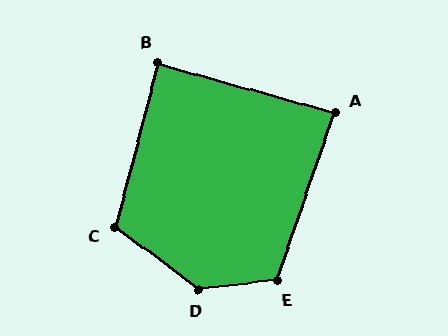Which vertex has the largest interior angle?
D, at approximately 136 degrees.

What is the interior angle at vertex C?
Approximately 112 degrees (obtuse).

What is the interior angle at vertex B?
Approximately 89 degrees (approximately right).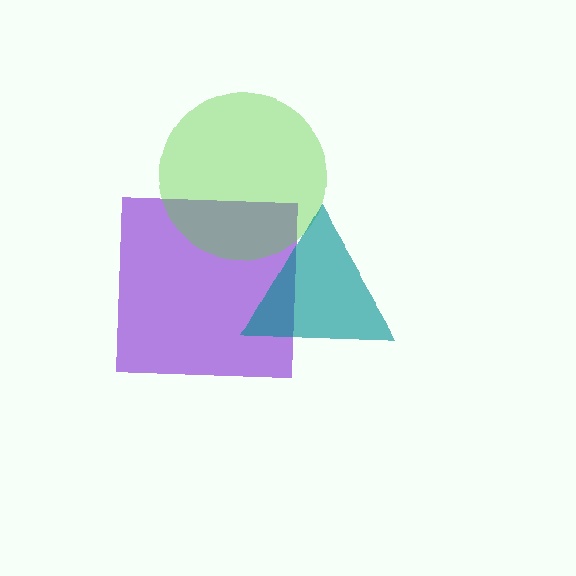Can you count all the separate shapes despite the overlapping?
Yes, there are 3 separate shapes.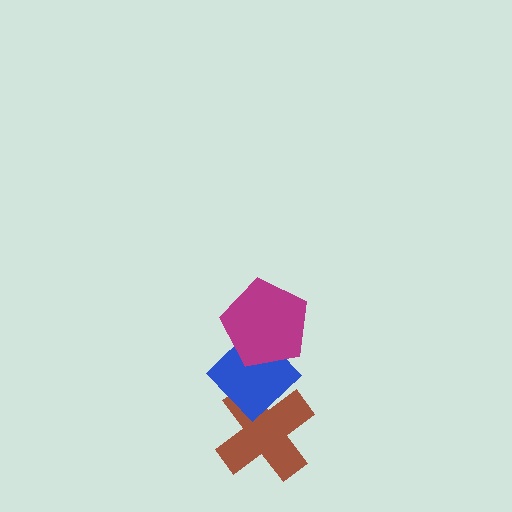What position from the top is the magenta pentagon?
The magenta pentagon is 1st from the top.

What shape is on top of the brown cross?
The blue diamond is on top of the brown cross.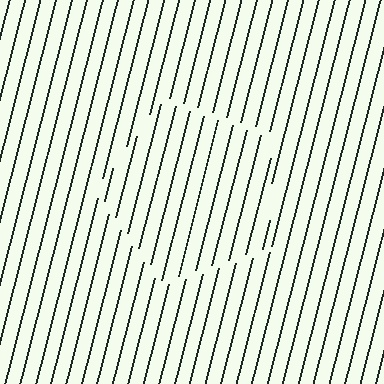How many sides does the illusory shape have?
5 sides — the line-ends trace a pentagon.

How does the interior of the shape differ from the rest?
The interior of the shape contains the same grating, shifted by half a period — the contour is defined by the phase discontinuity where line-ends from the inner and outer gratings abut.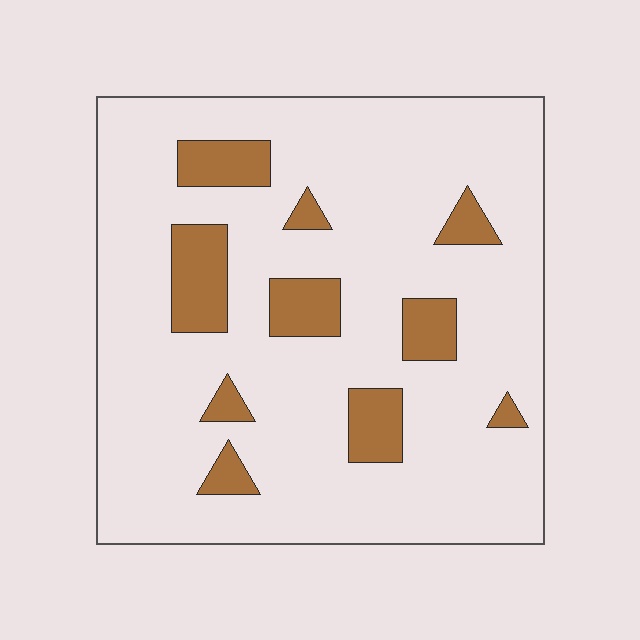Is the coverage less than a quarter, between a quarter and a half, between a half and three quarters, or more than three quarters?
Less than a quarter.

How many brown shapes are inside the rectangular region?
10.